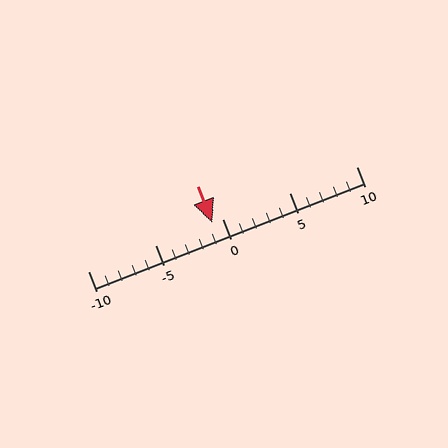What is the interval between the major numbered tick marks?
The major tick marks are spaced 5 units apart.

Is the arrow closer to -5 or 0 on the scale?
The arrow is closer to 0.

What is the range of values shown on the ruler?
The ruler shows values from -10 to 10.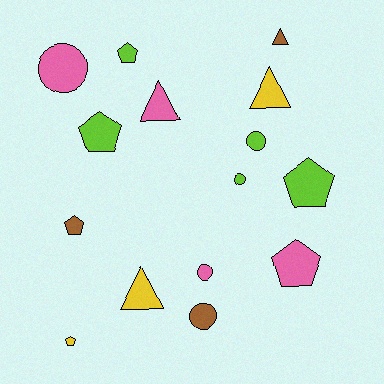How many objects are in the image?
There are 15 objects.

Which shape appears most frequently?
Pentagon, with 6 objects.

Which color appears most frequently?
Lime, with 5 objects.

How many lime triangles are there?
There are no lime triangles.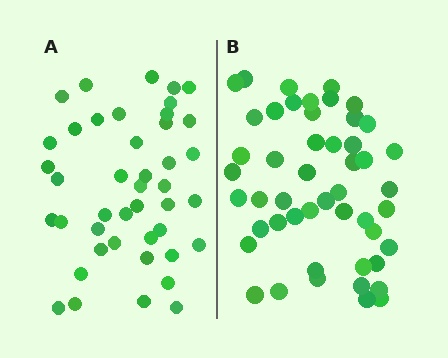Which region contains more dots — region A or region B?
Region B (the right region) has more dots.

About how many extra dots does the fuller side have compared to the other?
Region B has about 6 more dots than region A.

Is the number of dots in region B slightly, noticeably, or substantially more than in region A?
Region B has only slightly more — the two regions are fairly close. The ratio is roughly 1.1 to 1.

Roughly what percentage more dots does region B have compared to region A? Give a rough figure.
About 15% more.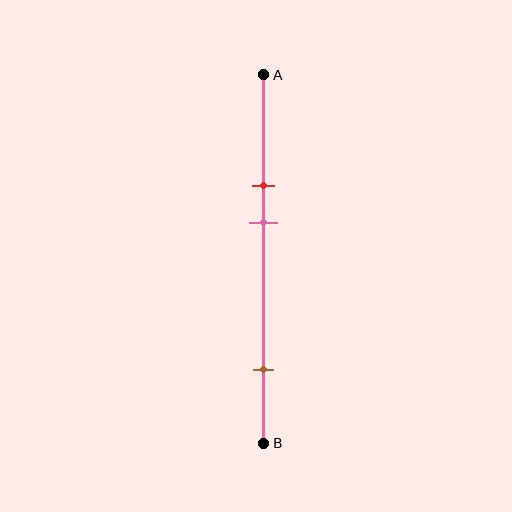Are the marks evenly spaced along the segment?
No, the marks are not evenly spaced.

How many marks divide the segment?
There are 3 marks dividing the segment.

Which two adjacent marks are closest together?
The red and pink marks are the closest adjacent pair.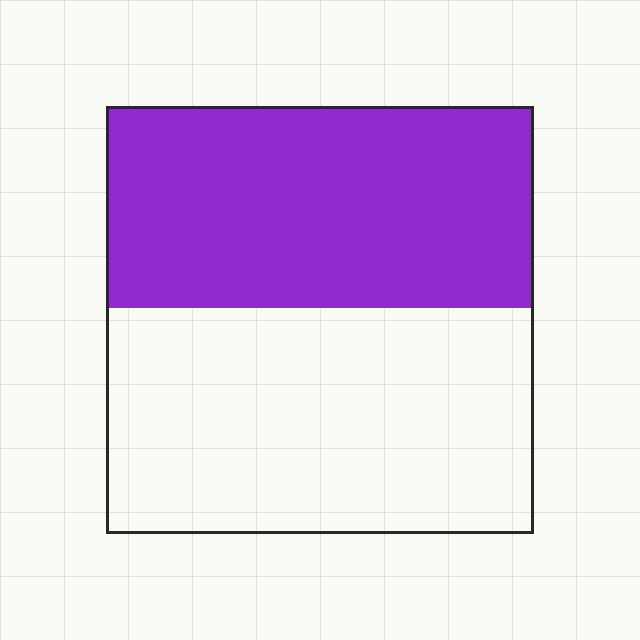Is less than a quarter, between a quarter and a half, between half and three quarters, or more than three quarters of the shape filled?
Between a quarter and a half.